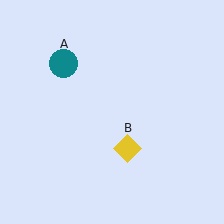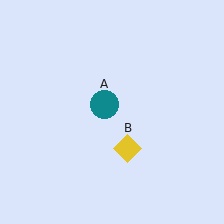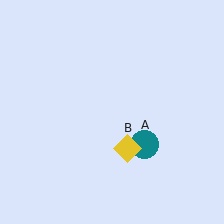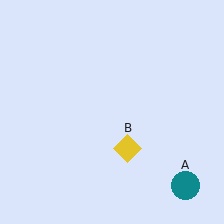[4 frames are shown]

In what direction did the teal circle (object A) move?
The teal circle (object A) moved down and to the right.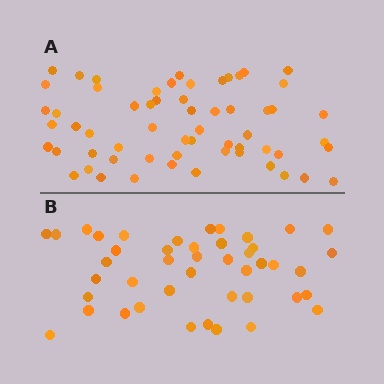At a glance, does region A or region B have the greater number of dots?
Region A (the top region) has more dots.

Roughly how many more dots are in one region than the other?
Region A has approximately 15 more dots than region B.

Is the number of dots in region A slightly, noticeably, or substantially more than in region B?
Region A has noticeably more, but not dramatically so. The ratio is roughly 1.4 to 1.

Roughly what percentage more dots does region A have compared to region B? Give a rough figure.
About 35% more.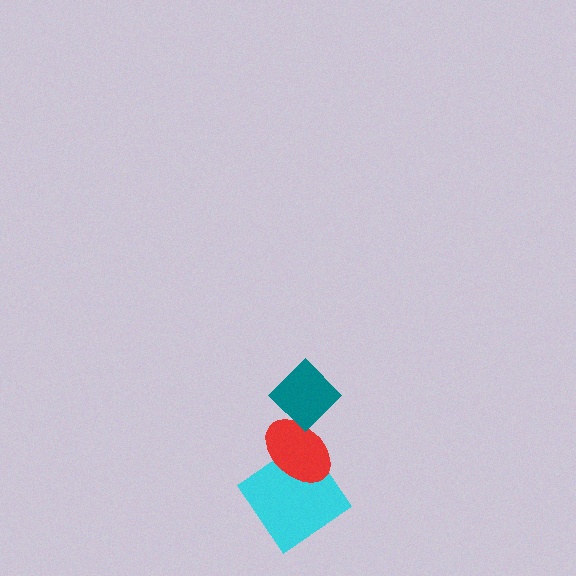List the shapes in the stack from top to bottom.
From top to bottom: the teal diamond, the red ellipse, the cyan diamond.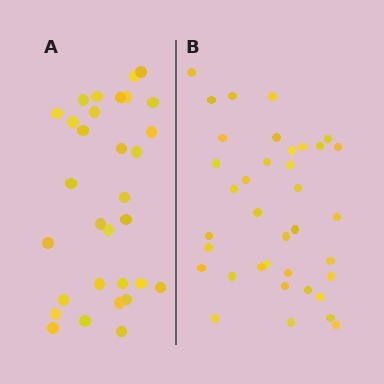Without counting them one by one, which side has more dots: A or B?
Region B (the right region) has more dots.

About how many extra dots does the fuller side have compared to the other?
Region B has about 6 more dots than region A.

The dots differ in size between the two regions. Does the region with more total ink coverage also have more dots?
No. Region A has more total ink coverage because its dots are larger, but region B actually contains more individual dots. Total area can be misleading — the number of items is what matters here.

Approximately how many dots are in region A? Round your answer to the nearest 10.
About 30 dots. (The exact count is 31, which rounds to 30.)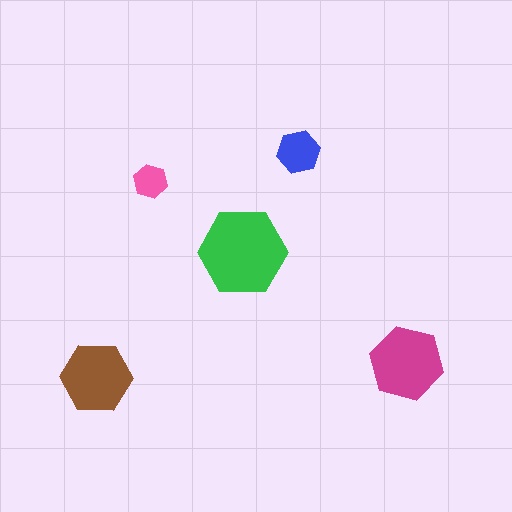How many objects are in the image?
There are 5 objects in the image.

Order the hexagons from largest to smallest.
the green one, the magenta one, the brown one, the blue one, the pink one.